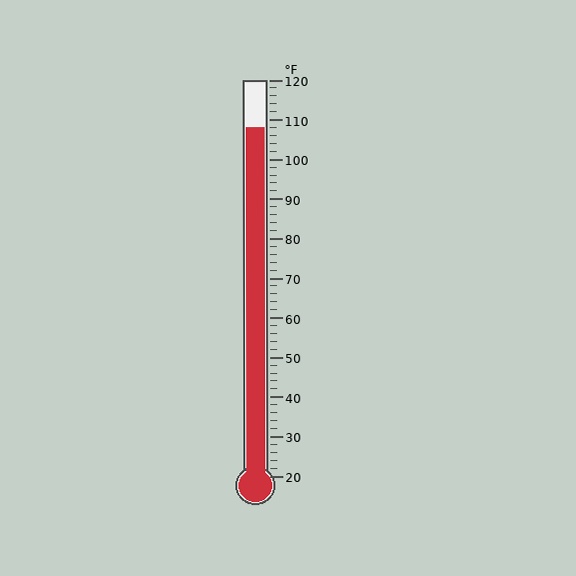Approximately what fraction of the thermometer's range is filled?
The thermometer is filled to approximately 90% of its range.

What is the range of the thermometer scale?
The thermometer scale ranges from 20°F to 120°F.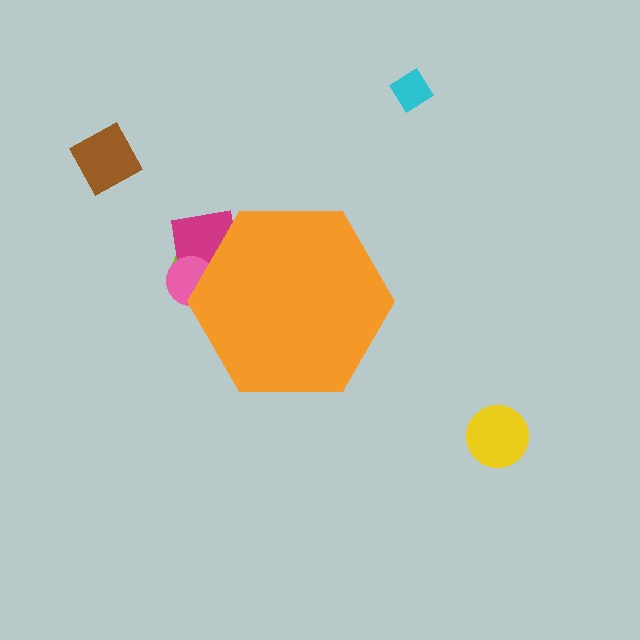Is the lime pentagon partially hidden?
Yes, the lime pentagon is partially hidden behind the orange hexagon.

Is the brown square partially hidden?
No, the brown square is fully visible.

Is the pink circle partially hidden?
Yes, the pink circle is partially hidden behind the orange hexagon.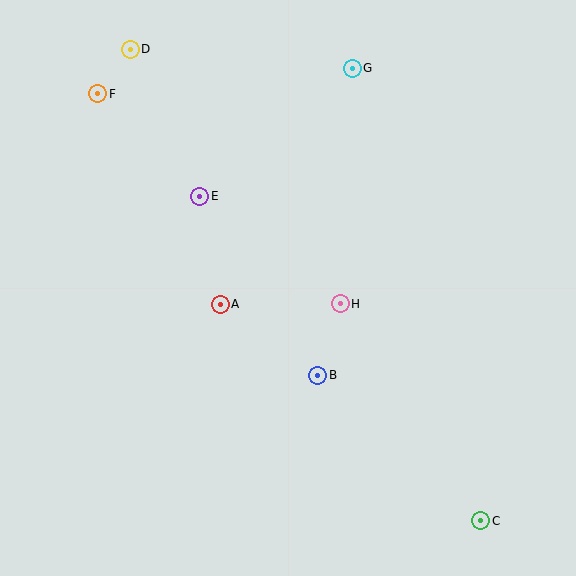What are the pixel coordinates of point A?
Point A is at (220, 304).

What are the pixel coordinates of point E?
Point E is at (200, 196).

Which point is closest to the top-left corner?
Point F is closest to the top-left corner.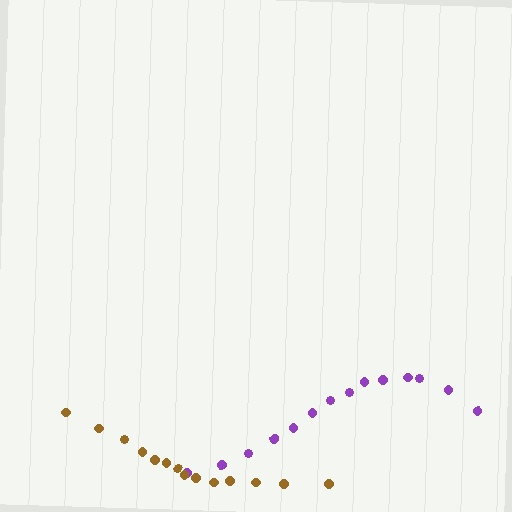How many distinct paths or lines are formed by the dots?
There are 2 distinct paths.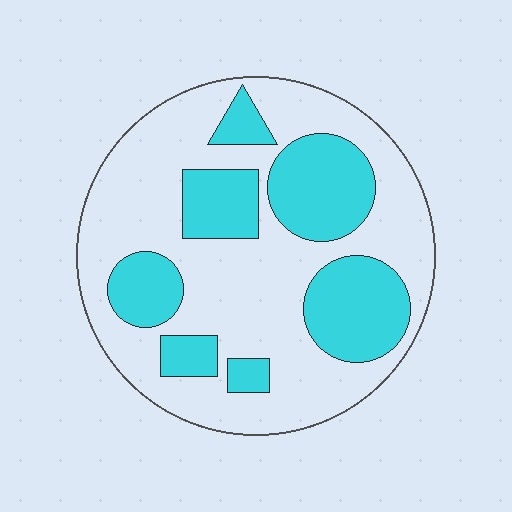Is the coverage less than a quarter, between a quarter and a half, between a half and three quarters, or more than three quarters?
Between a quarter and a half.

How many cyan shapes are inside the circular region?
7.